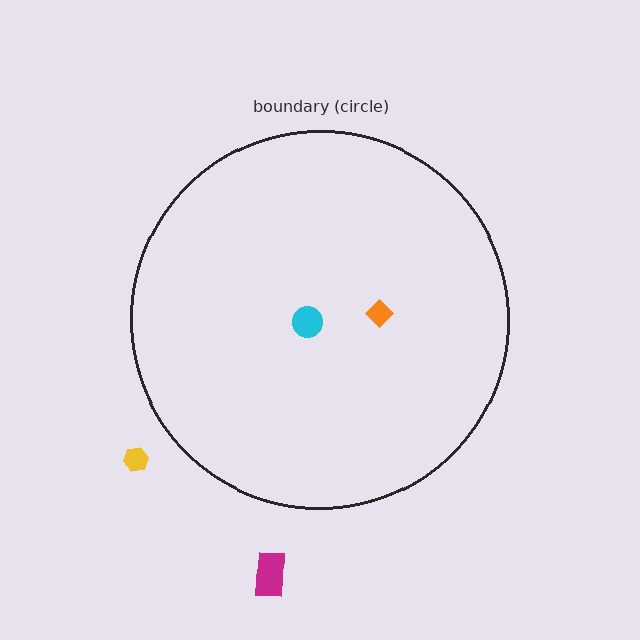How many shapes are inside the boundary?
2 inside, 2 outside.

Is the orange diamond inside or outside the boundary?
Inside.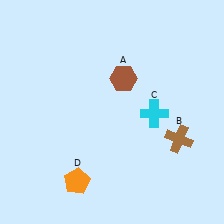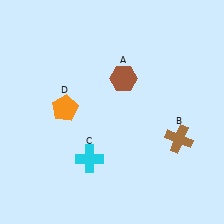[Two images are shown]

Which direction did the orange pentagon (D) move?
The orange pentagon (D) moved up.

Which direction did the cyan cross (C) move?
The cyan cross (C) moved left.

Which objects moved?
The objects that moved are: the cyan cross (C), the orange pentagon (D).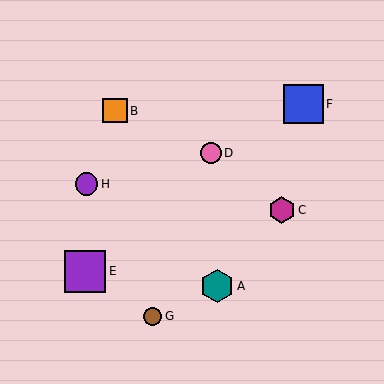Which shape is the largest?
The purple square (labeled E) is the largest.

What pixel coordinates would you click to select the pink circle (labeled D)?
Click at (211, 153) to select the pink circle D.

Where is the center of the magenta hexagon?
The center of the magenta hexagon is at (282, 210).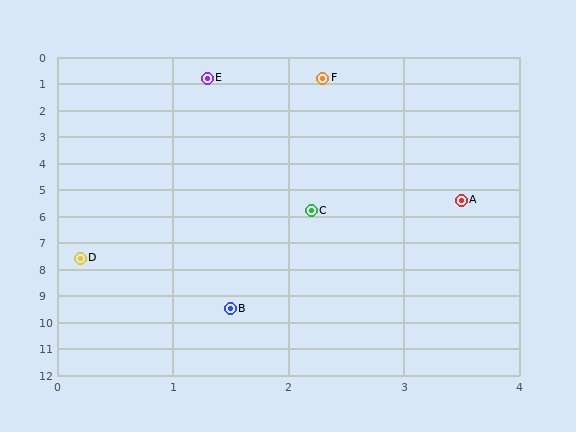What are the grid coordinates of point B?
Point B is at approximately (1.5, 9.5).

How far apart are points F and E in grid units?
Points F and E are about 1.0 grid units apart.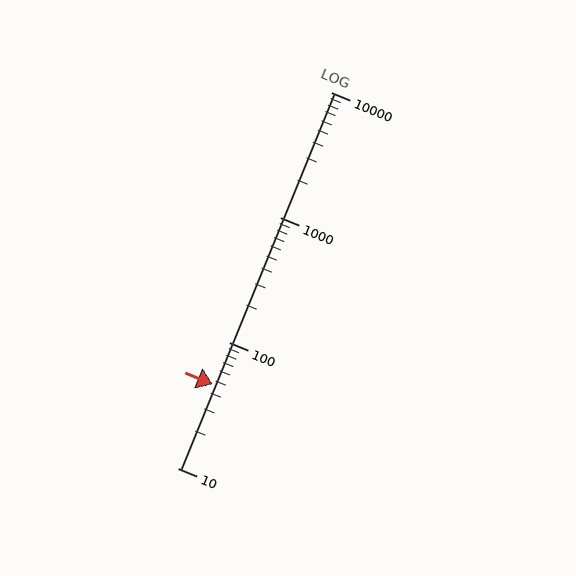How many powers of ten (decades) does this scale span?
The scale spans 3 decades, from 10 to 10000.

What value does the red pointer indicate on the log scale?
The pointer indicates approximately 47.